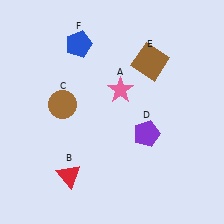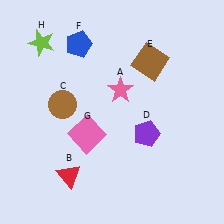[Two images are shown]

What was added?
A pink square (G), a lime star (H) were added in Image 2.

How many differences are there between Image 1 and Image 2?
There are 2 differences between the two images.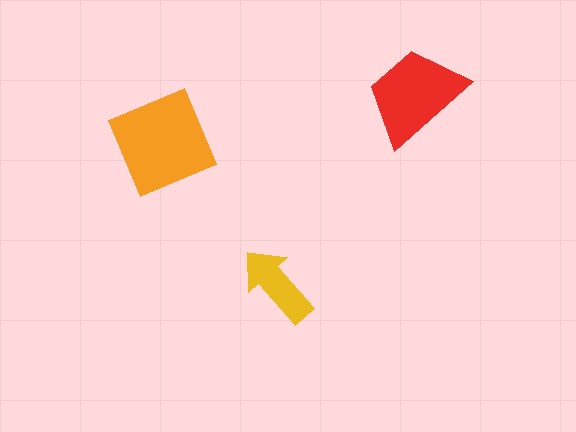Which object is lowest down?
The yellow arrow is bottommost.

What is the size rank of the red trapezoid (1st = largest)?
2nd.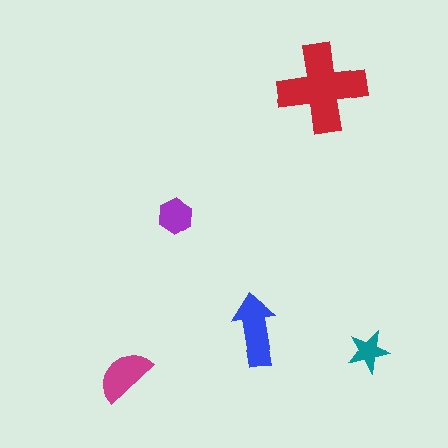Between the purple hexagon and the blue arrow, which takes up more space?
The blue arrow.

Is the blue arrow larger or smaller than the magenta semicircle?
Larger.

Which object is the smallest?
The teal star.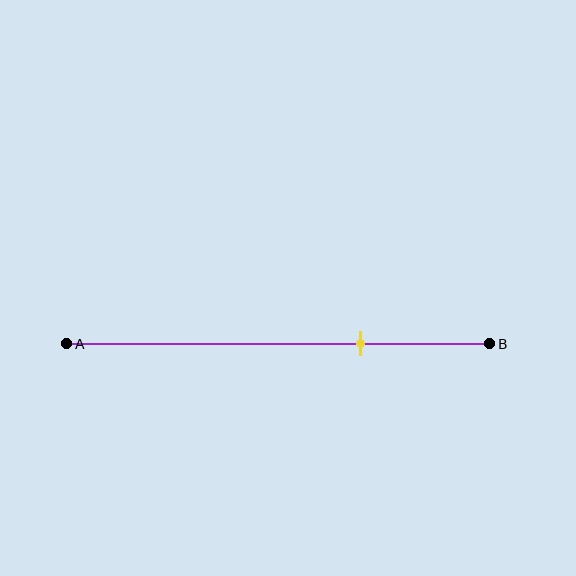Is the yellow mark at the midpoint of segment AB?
No, the mark is at about 70% from A, not at the 50% midpoint.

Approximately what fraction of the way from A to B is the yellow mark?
The yellow mark is approximately 70% of the way from A to B.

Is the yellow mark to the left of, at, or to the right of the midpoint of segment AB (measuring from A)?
The yellow mark is to the right of the midpoint of segment AB.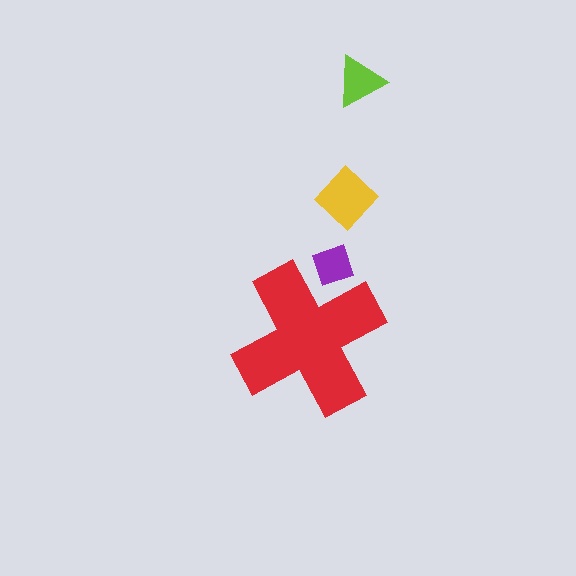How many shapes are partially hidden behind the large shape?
1 shape is partially hidden.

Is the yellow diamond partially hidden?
No, the yellow diamond is fully visible.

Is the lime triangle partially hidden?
No, the lime triangle is fully visible.